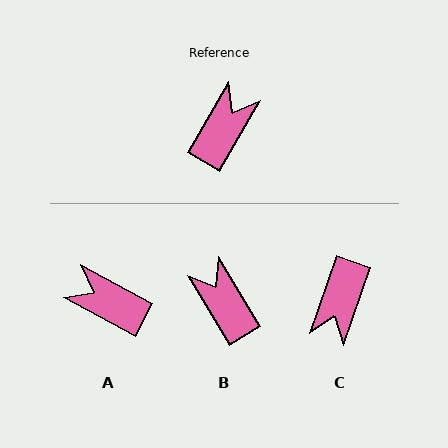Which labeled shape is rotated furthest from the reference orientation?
C, about 169 degrees away.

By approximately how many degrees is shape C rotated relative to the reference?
Approximately 169 degrees clockwise.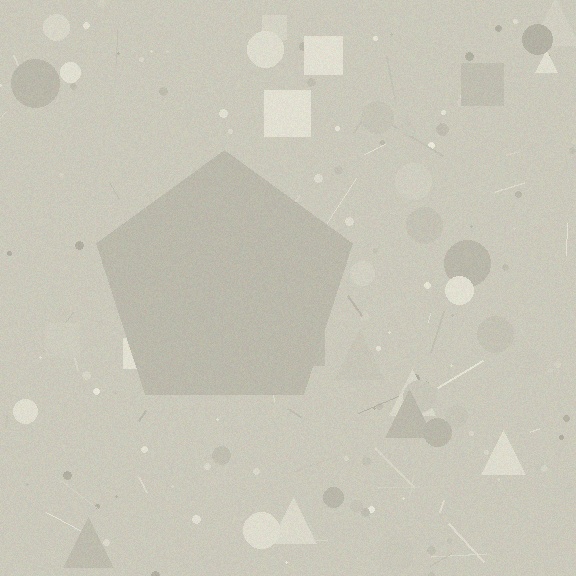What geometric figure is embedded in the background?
A pentagon is embedded in the background.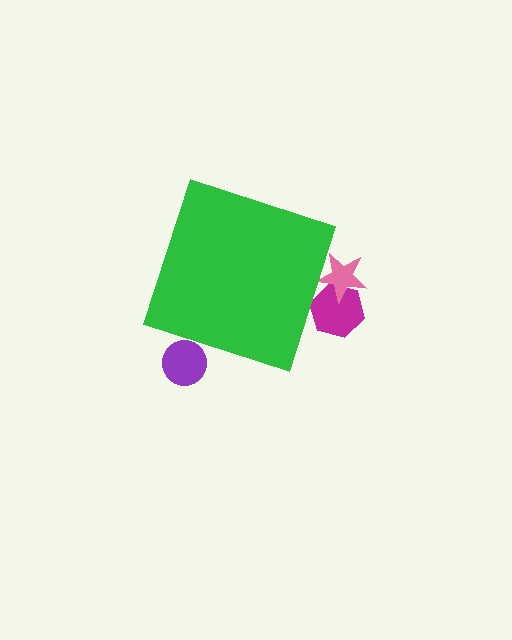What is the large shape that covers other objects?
A green diamond.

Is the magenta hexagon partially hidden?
Yes, the magenta hexagon is partially hidden behind the green diamond.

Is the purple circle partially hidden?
Yes, the purple circle is partially hidden behind the green diamond.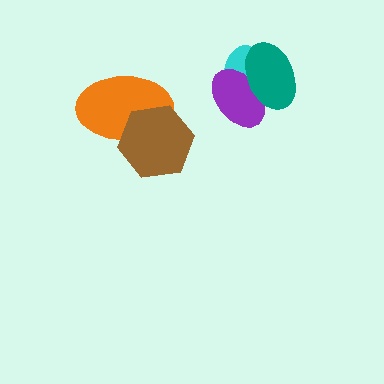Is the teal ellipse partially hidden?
No, no other shape covers it.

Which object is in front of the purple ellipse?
The teal ellipse is in front of the purple ellipse.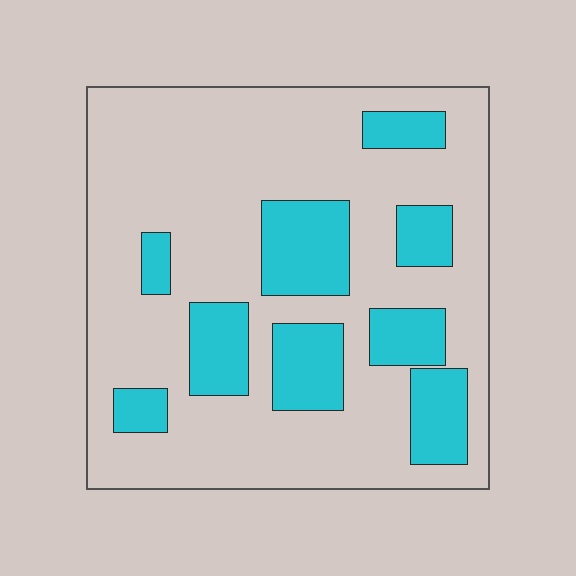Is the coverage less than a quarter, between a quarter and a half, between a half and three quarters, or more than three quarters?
Between a quarter and a half.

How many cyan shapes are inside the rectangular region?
9.